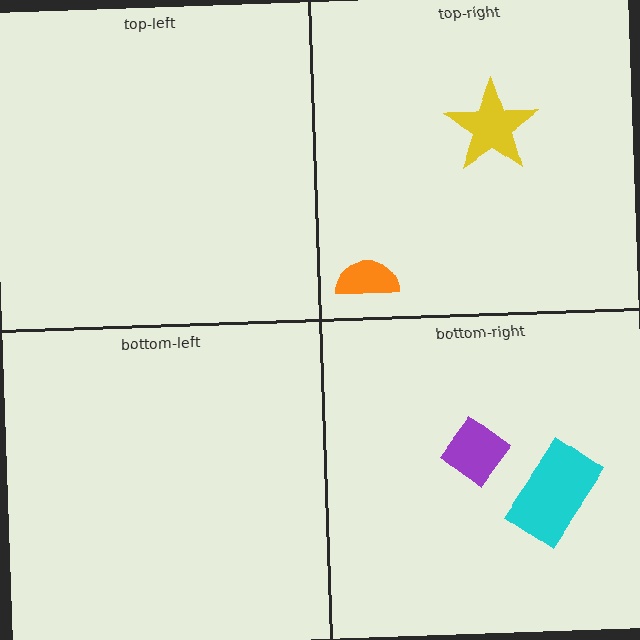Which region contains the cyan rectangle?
The bottom-right region.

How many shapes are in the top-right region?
2.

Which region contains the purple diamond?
The bottom-right region.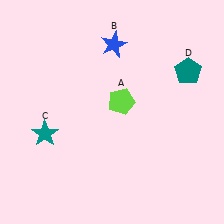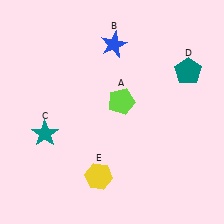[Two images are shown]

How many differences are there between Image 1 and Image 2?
There is 1 difference between the two images.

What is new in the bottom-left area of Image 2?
A yellow hexagon (E) was added in the bottom-left area of Image 2.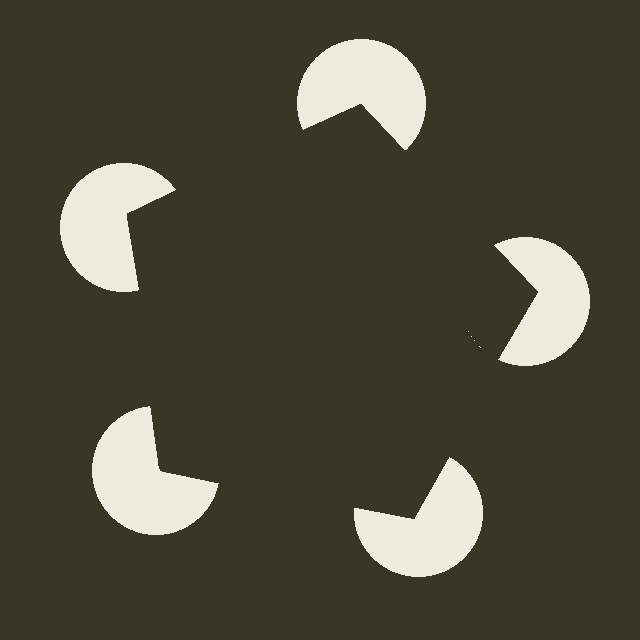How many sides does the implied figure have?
5 sides.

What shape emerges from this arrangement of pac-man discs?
An illusory pentagon — its edges are inferred from the aligned wedge cuts in the pac-man discs, not physically drawn.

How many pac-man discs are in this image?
There are 5 — one at each vertex of the illusory pentagon.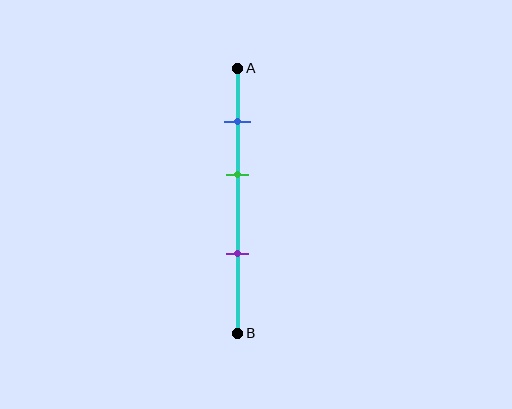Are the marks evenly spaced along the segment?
Yes, the marks are approximately evenly spaced.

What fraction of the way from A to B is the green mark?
The green mark is approximately 40% (0.4) of the way from A to B.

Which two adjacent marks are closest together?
The blue and green marks are the closest adjacent pair.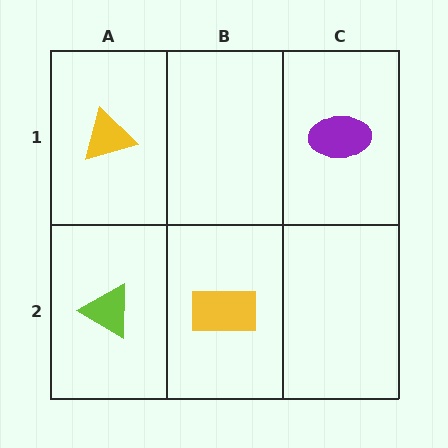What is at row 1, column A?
A yellow triangle.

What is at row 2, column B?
A yellow rectangle.